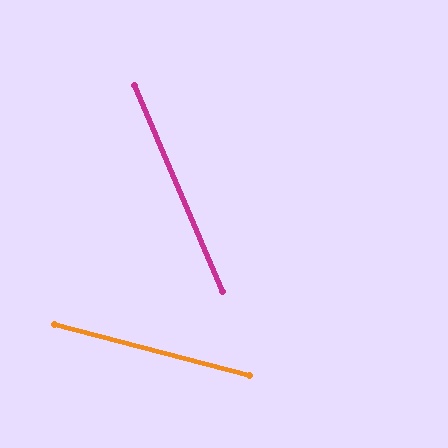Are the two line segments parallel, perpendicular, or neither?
Neither parallel nor perpendicular — they differ by about 52°.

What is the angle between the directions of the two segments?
Approximately 52 degrees.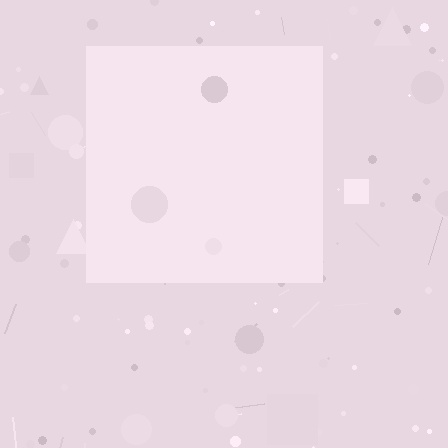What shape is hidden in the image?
A square is hidden in the image.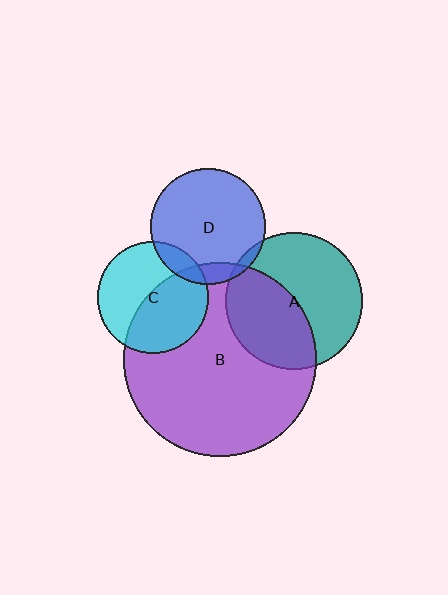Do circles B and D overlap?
Yes.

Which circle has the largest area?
Circle B (purple).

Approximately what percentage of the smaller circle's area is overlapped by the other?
Approximately 10%.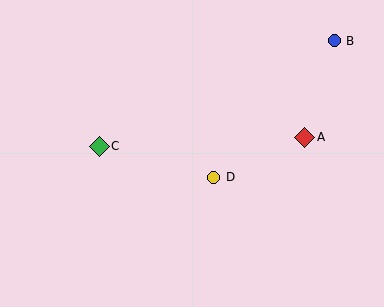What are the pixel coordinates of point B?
Point B is at (334, 41).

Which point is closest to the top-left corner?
Point C is closest to the top-left corner.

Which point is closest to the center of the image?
Point D at (214, 177) is closest to the center.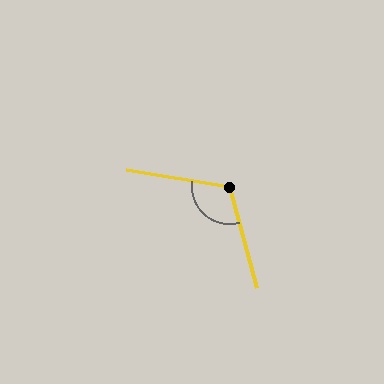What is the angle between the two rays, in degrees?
Approximately 114 degrees.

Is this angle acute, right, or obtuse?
It is obtuse.